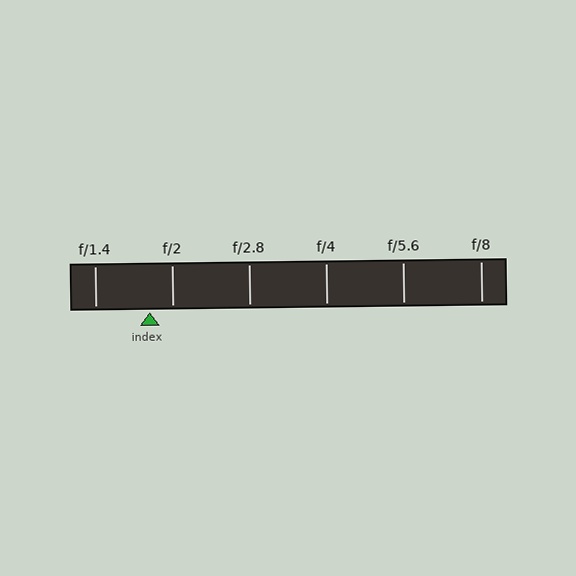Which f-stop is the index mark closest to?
The index mark is closest to f/2.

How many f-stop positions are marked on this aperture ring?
There are 6 f-stop positions marked.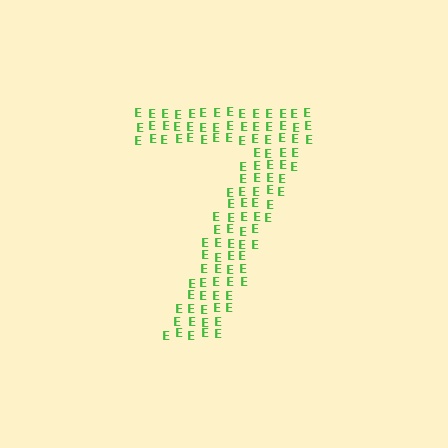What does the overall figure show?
The overall figure shows the digit 7.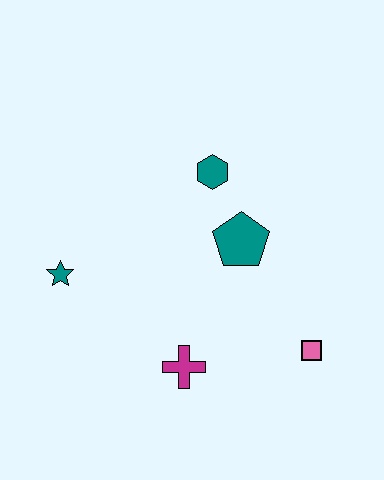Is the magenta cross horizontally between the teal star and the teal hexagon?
Yes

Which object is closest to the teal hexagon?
The teal pentagon is closest to the teal hexagon.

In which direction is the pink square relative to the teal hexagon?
The pink square is below the teal hexagon.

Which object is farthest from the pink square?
The teal star is farthest from the pink square.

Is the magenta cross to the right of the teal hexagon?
No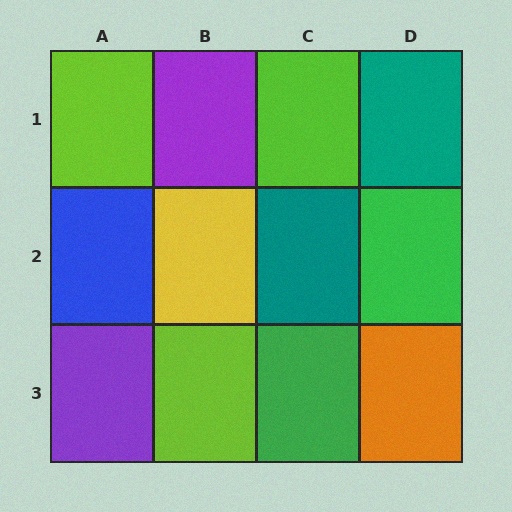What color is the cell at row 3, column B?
Lime.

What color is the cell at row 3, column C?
Green.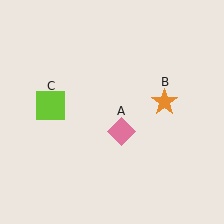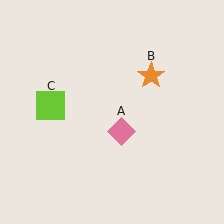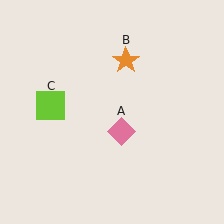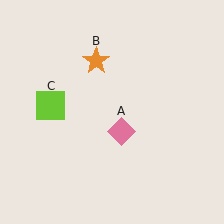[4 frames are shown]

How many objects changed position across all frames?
1 object changed position: orange star (object B).